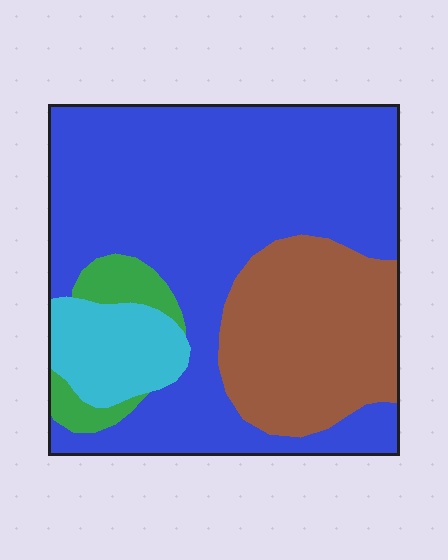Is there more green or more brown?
Brown.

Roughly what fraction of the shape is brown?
Brown takes up about one quarter (1/4) of the shape.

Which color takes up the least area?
Green, at roughly 5%.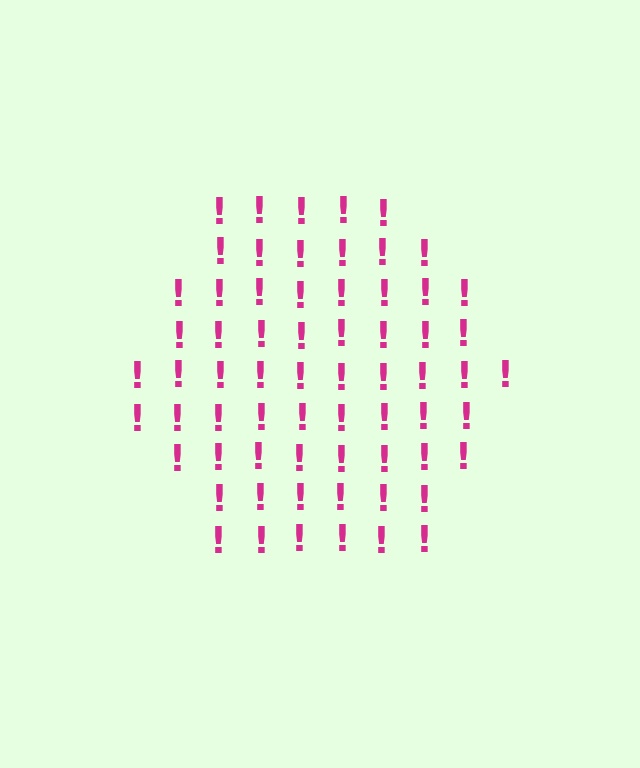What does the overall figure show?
The overall figure shows a hexagon.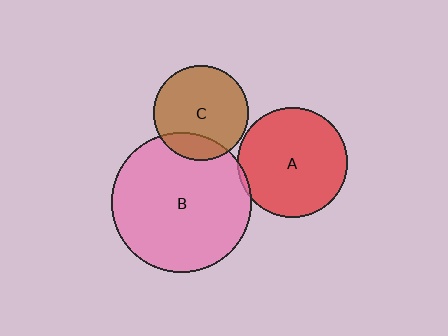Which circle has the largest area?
Circle B (pink).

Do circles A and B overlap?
Yes.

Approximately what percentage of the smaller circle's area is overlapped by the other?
Approximately 5%.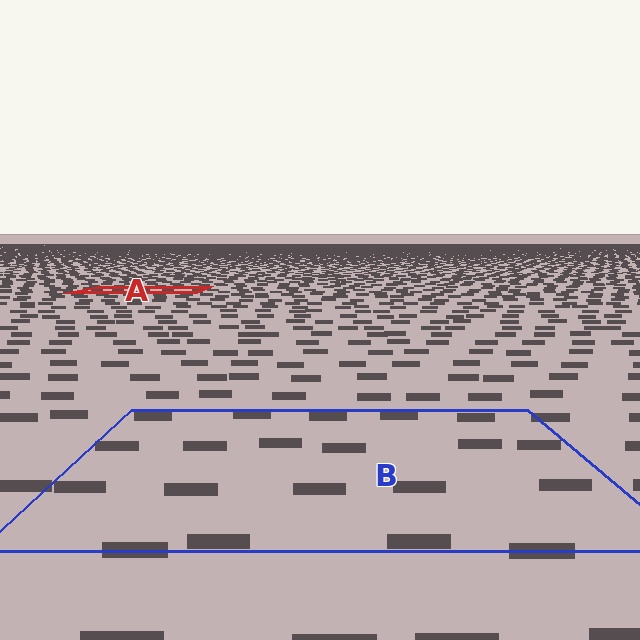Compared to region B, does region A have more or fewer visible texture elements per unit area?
Region A has more texture elements per unit area — they are packed more densely because it is farther away.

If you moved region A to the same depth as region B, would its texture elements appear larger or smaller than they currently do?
They would appear larger. At a closer depth, the same texture elements are projected at a bigger on-screen size.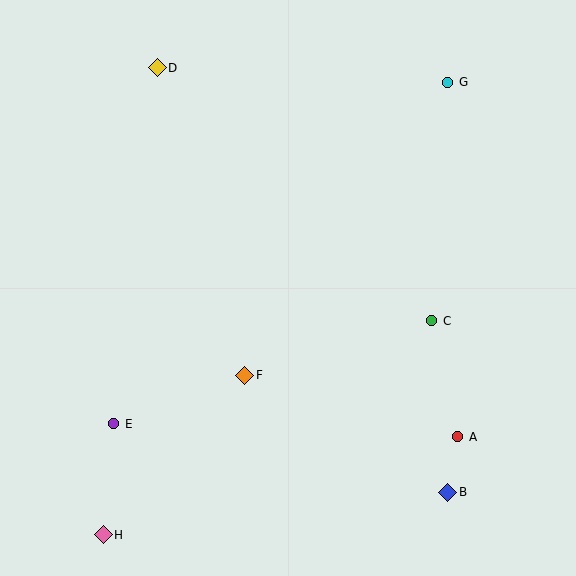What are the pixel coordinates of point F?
Point F is at (245, 375).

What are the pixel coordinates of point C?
Point C is at (432, 321).